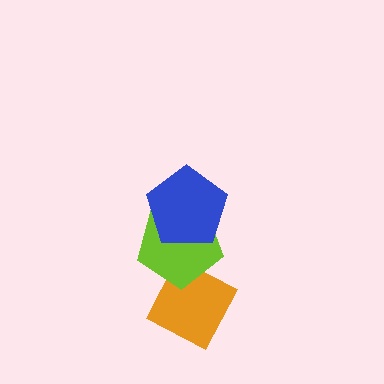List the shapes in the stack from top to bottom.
From top to bottom: the blue pentagon, the lime pentagon, the orange diamond.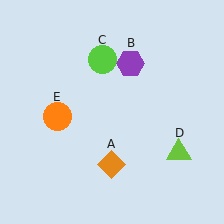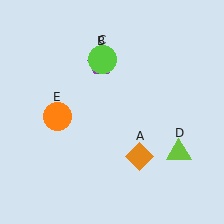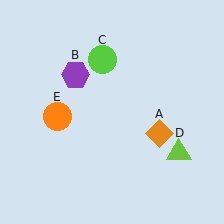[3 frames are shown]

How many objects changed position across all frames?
2 objects changed position: orange diamond (object A), purple hexagon (object B).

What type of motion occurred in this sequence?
The orange diamond (object A), purple hexagon (object B) rotated counterclockwise around the center of the scene.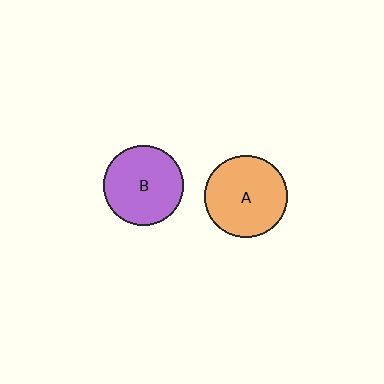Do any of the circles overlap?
No, none of the circles overlap.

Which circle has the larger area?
Circle A (orange).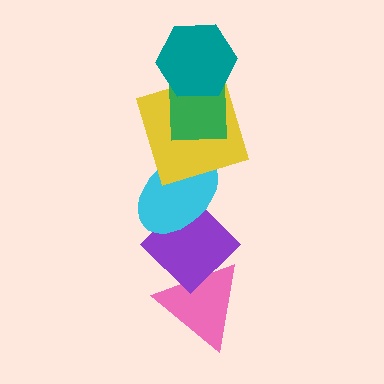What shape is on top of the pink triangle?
The purple diamond is on top of the pink triangle.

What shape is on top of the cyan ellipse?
The yellow square is on top of the cyan ellipse.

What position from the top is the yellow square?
The yellow square is 3rd from the top.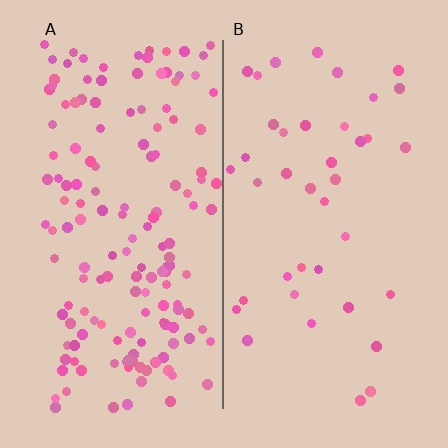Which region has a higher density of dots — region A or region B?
A (the left).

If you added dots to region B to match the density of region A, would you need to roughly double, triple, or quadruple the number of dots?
Approximately quadruple.